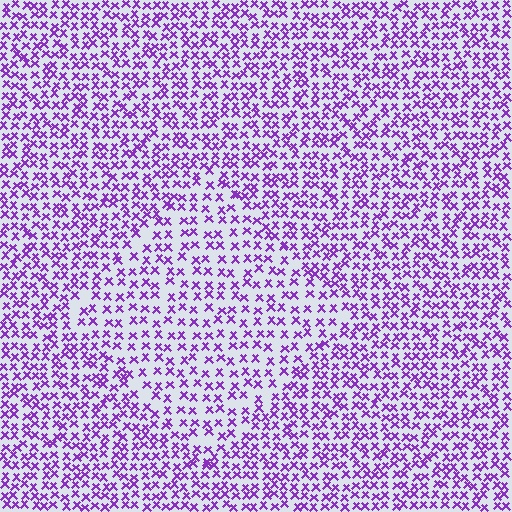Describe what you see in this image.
The image contains small purple elements arranged at two different densities. A diamond-shaped region is visible where the elements are less densely packed than the surrounding area.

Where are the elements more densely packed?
The elements are more densely packed outside the diamond boundary.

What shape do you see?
I see a diamond.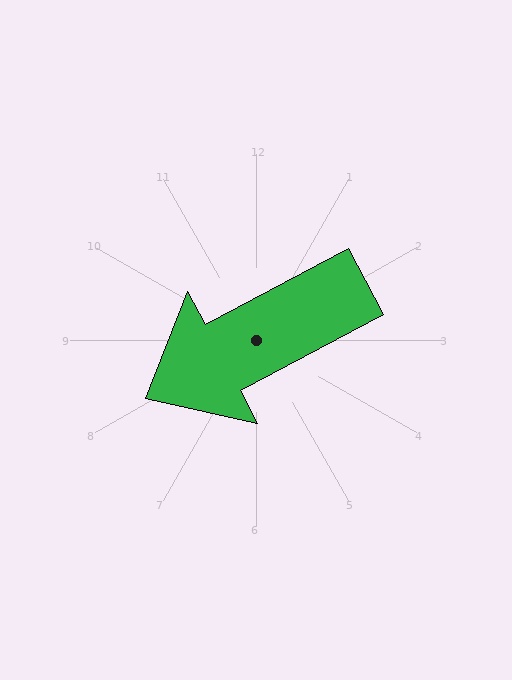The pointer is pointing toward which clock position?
Roughly 8 o'clock.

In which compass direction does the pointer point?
Southwest.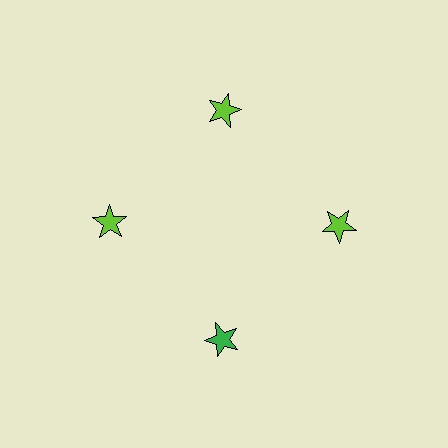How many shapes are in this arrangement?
There are 4 shapes arranged in a ring pattern.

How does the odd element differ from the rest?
It has a different color: green instead of lime.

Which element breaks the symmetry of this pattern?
The green star at roughly the 6 o'clock position breaks the symmetry. All other shapes are lime stars.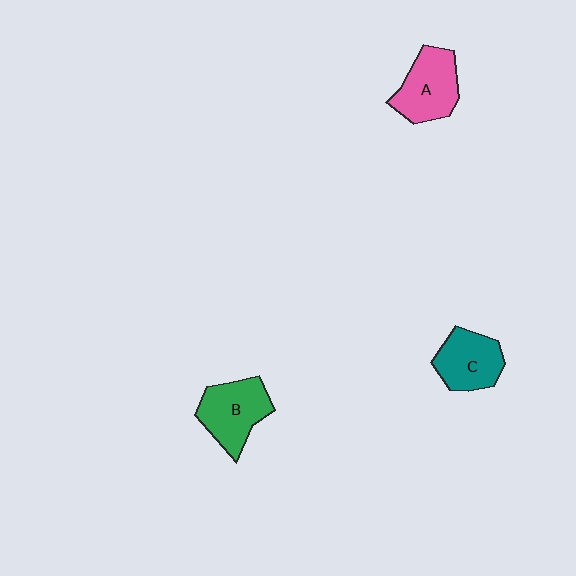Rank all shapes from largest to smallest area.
From largest to smallest: B (green), A (pink), C (teal).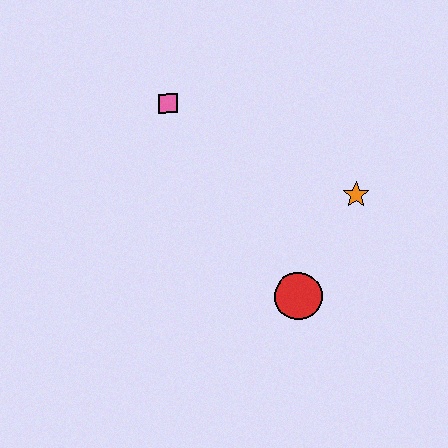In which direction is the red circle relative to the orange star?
The red circle is below the orange star.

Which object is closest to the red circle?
The orange star is closest to the red circle.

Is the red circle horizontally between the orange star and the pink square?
Yes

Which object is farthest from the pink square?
The red circle is farthest from the pink square.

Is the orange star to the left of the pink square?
No